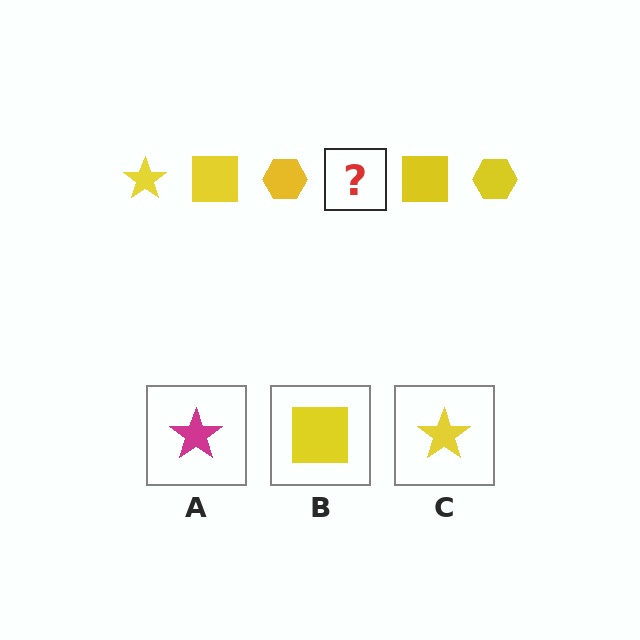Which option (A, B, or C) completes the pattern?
C.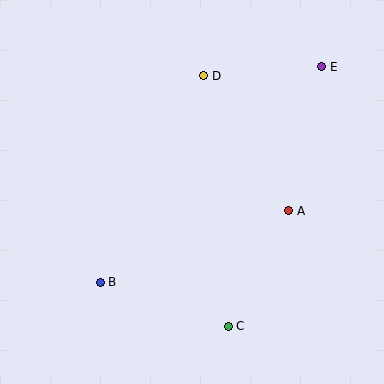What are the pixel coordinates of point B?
Point B is at (100, 282).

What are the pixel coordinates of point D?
Point D is at (204, 76).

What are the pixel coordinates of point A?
Point A is at (289, 211).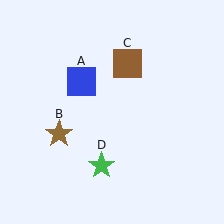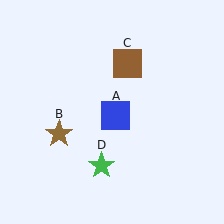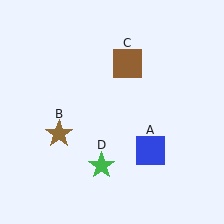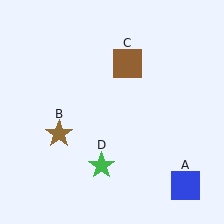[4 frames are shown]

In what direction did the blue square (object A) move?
The blue square (object A) moved down and to the right.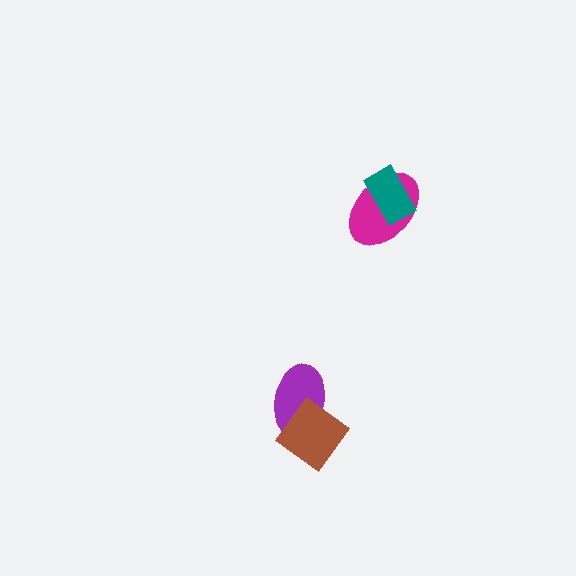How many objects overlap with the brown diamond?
1 object overlaps with the brown diamond.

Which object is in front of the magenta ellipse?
The teal rectangle is in front of the magenta ellipse.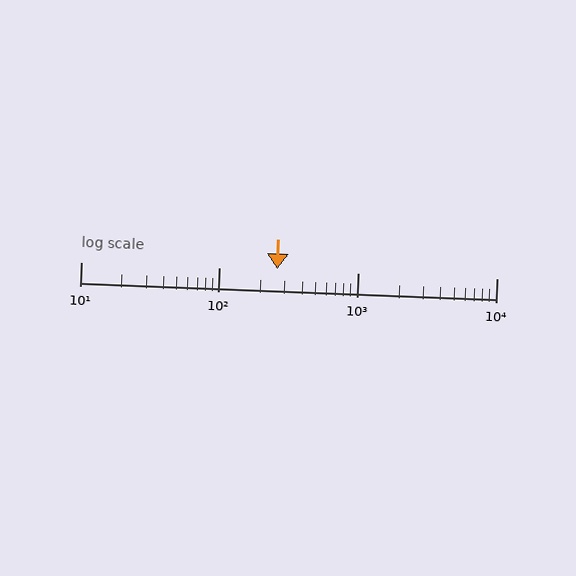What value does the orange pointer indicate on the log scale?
The pointer indicates approximately 260.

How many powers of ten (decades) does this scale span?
The scale spans 3 decades, from 10 to 10000.